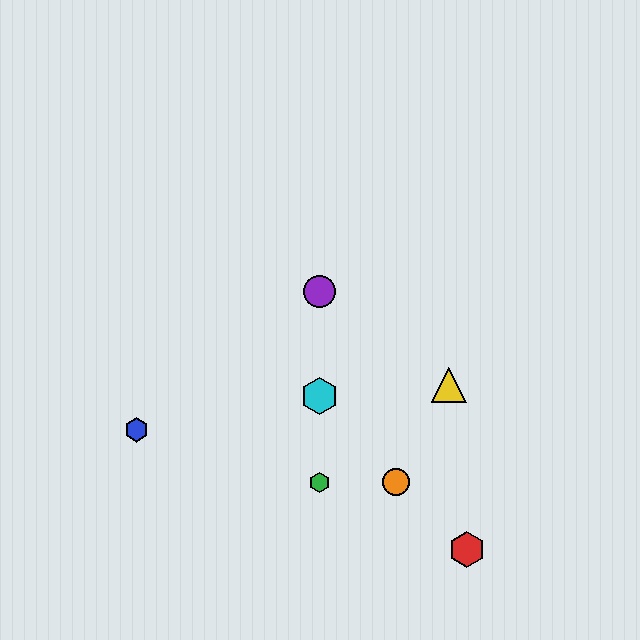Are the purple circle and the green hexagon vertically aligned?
Yes, both are at x≈320.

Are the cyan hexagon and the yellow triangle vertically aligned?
No, the cyan hexagon is at x≈320 and the yellow triangle is at x≈449.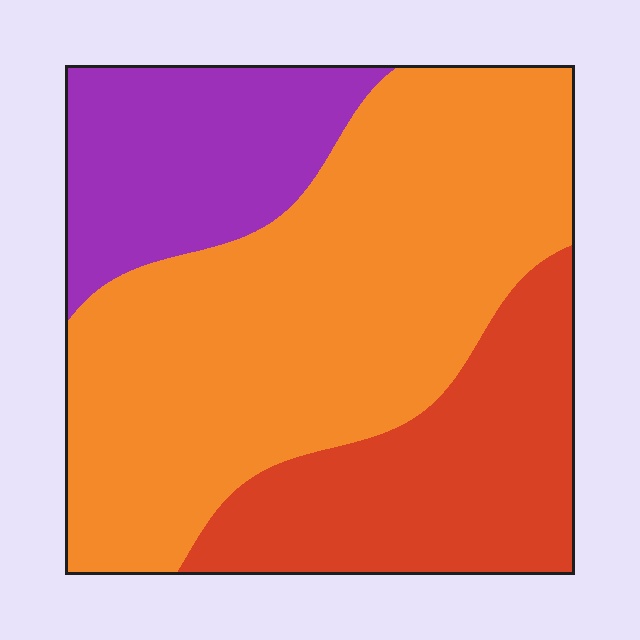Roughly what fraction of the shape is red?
Red takes up about one quarter (1/4) of the shape.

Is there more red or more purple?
Red.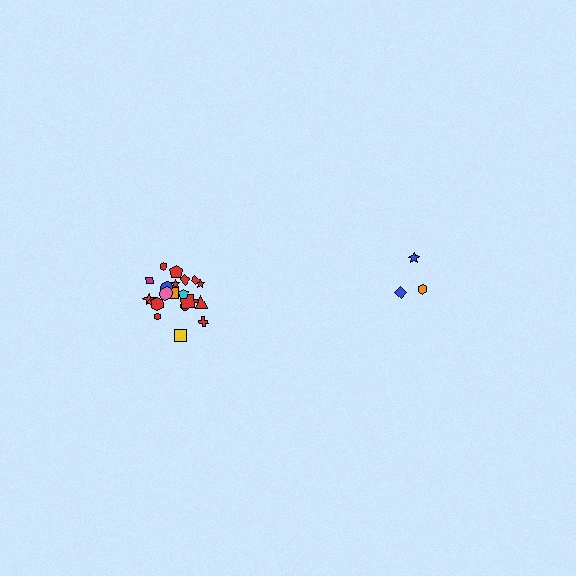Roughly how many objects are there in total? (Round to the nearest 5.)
Roughly 25 objects in total.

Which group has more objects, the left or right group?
The left group.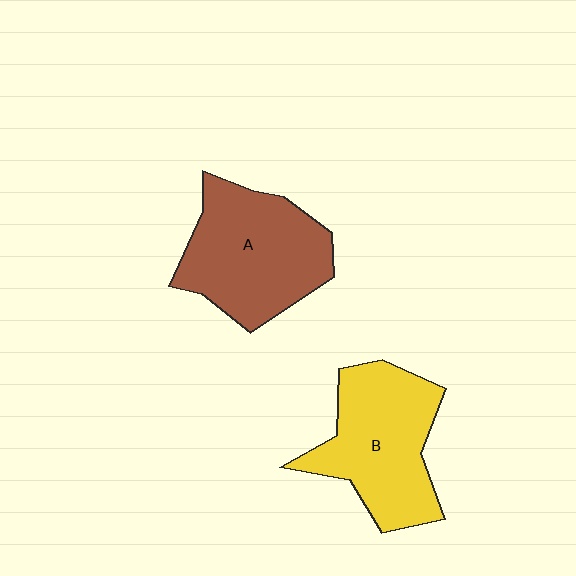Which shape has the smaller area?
Shape B (yellow).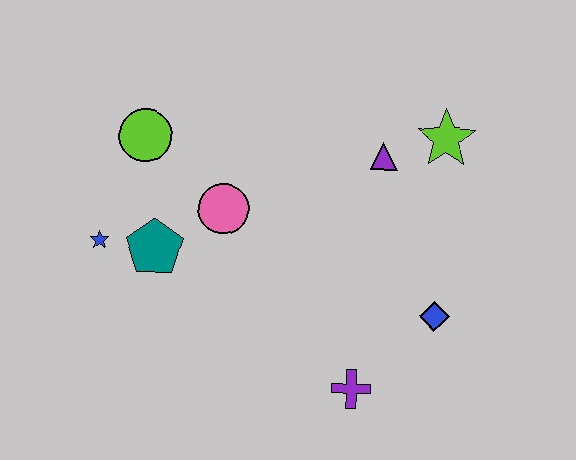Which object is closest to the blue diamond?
The purple cross is closest to the blue diamond.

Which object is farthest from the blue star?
The lime star is farthest from the blue star.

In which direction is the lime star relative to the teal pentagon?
The lime star is to the right of the teal pentagon.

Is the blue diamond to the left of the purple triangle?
No